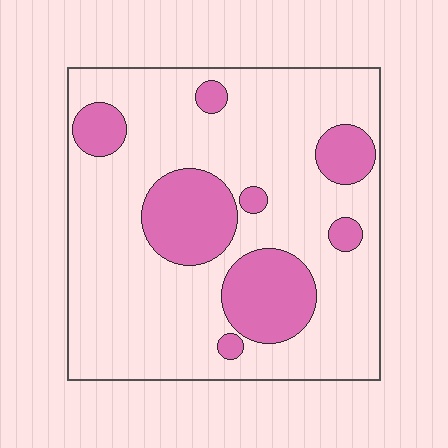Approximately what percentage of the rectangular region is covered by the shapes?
Approximately 25%.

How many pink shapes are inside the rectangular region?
8.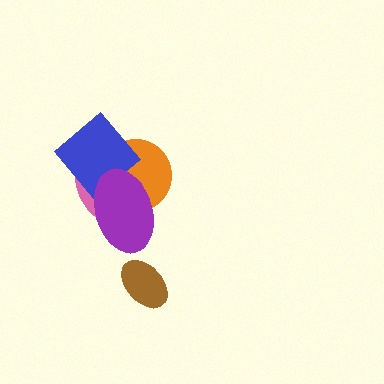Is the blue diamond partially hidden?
Yes, it is partially covered by another shape.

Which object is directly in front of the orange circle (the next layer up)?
The pink ellipse is directly in front of the orange circle.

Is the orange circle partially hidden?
Yes, it is partially covered by another shape.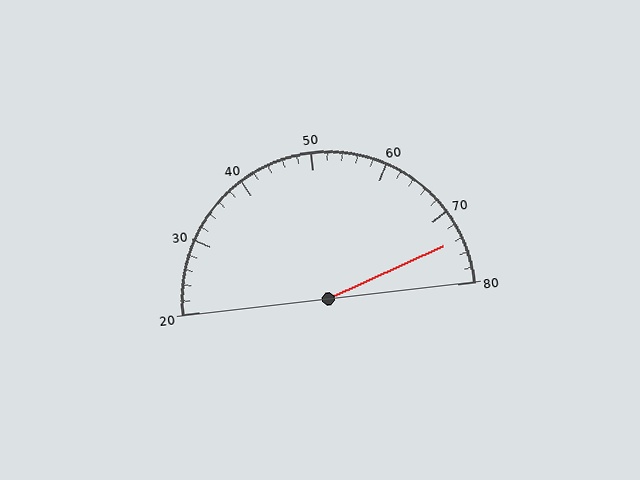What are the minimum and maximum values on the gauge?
The gauge ranges from 20 to 80.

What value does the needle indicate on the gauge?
The needle indicates approximately 74.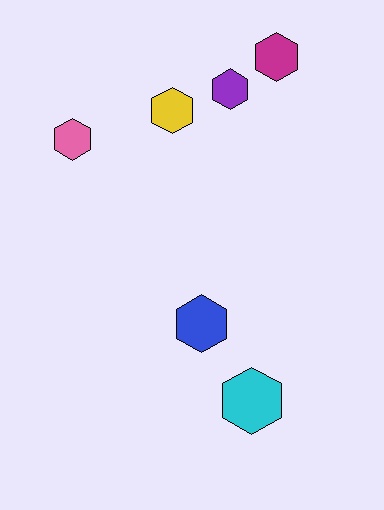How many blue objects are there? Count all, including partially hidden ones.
There is 1 blue object.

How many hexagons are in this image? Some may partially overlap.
There are 6 hexagons.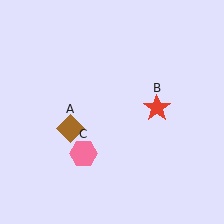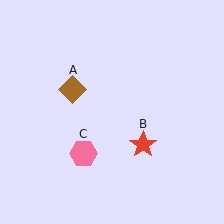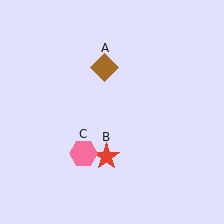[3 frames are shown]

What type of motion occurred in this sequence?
The brown diamond (object A), red star (object B) rotated clockwise around the center of the scene.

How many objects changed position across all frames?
2 objects changed position: brown diamond (object A), red star (object B).